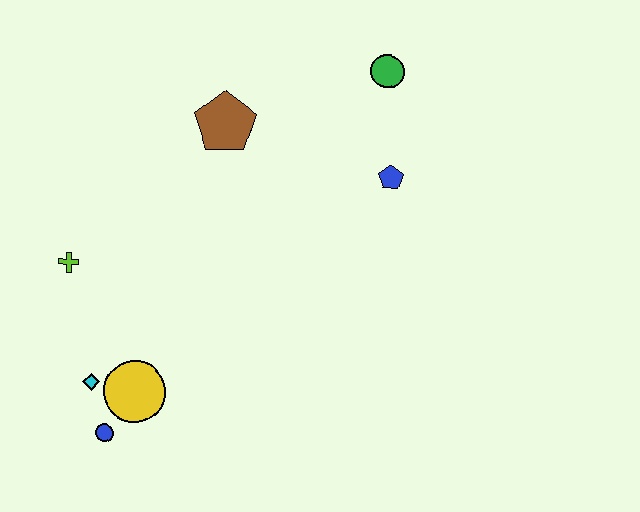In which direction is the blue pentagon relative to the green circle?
The blue pentagon is below the green circle.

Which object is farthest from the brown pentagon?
The blue circle is farthest from the brown pentagon.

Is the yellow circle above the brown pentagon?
No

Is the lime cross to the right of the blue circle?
No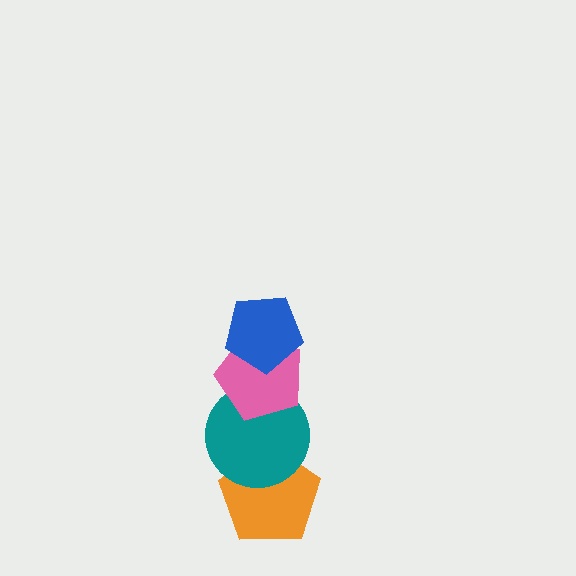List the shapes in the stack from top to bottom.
From top to bottom: the blue pentagon, the pink pentagon, the teal circle, the orange pentagon.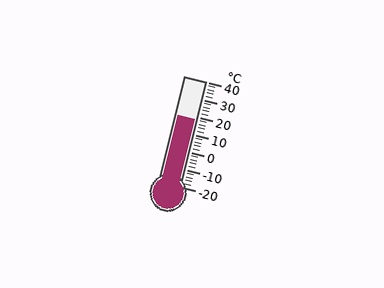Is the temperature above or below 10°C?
The temperature is above 10°C.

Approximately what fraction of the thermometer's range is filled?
The thermometer is filled to approximately 65% of its range.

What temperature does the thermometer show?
The thermometer shows approximately 18°C.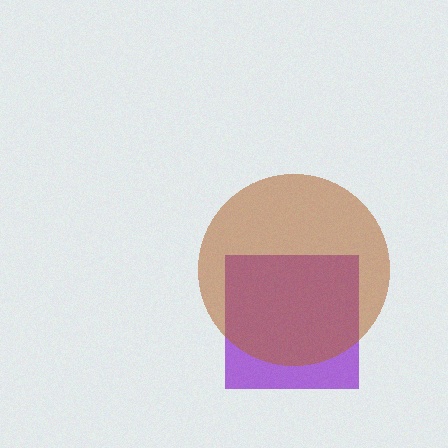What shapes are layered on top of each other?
The layered shapes are: a purple square, a brown circle.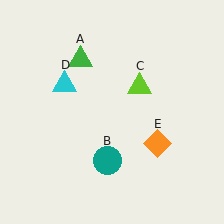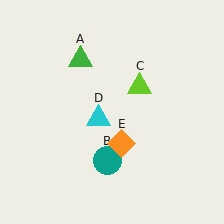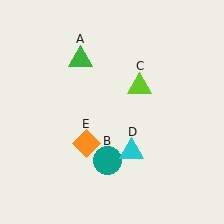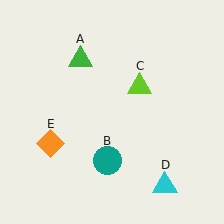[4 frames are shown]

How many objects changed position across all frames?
2 objects changed position: cyan triangle (object D), orange diamond (object E).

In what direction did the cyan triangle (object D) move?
The cyan triangle (object D) moved down and to the right.